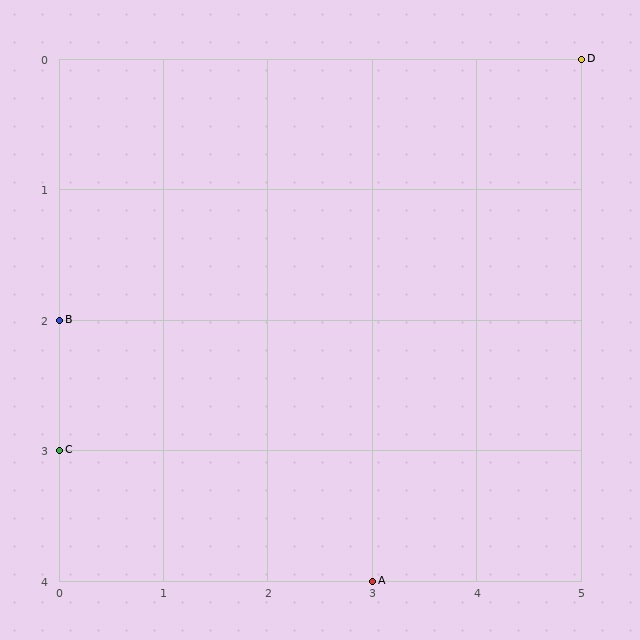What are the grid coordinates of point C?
Point C is at grid coordinates (0, 3).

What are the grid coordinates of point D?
Point D is at grid coordinates (5, 0).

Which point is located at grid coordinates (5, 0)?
Point D is at (5, 0).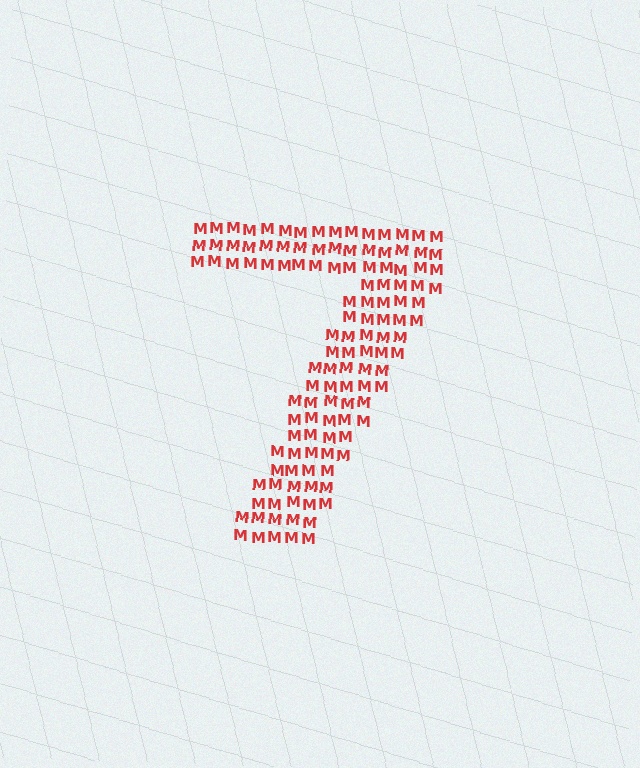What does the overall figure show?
The overall figure shows the digit 7.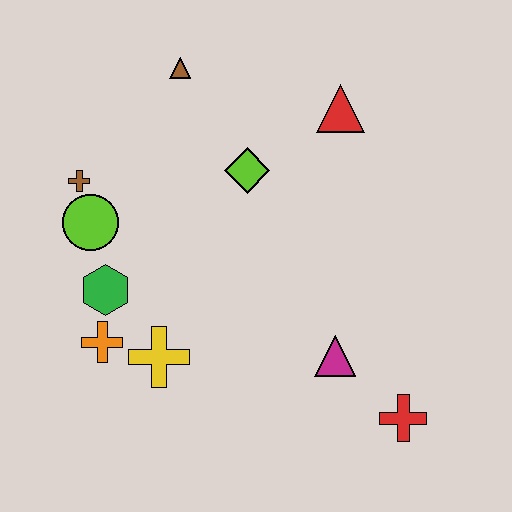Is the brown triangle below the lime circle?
No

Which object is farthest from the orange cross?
The red triangle is farthest from the orange cross.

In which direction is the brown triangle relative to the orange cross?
The brown triangle is above the orange cross.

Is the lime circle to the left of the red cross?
Yes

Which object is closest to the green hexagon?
The orange cross is closest to the green hexagon.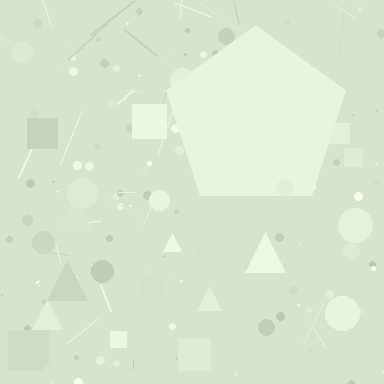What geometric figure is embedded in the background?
A pentagon is embedded in the background.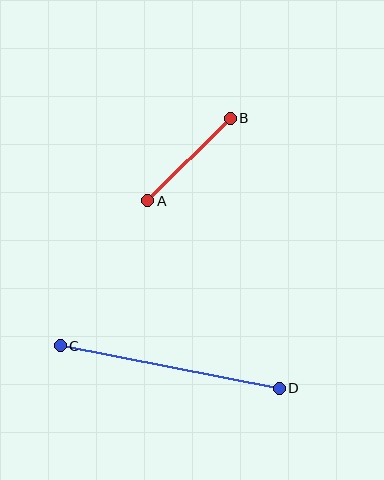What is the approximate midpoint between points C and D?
The midpoint is at approximately (170, 367) pixels.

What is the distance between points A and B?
The distance is approximately 116 pixels.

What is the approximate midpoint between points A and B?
The midpoint is at approximately (189, 160) pixels.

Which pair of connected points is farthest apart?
Points C and D are farthest apart.